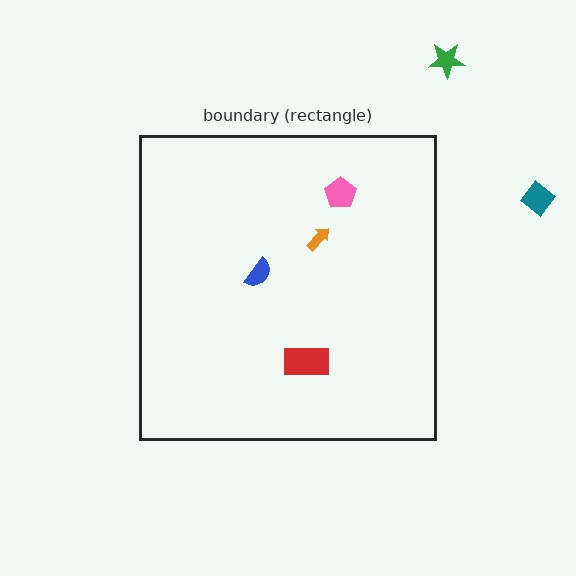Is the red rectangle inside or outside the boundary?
Inside.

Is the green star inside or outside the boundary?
Outside.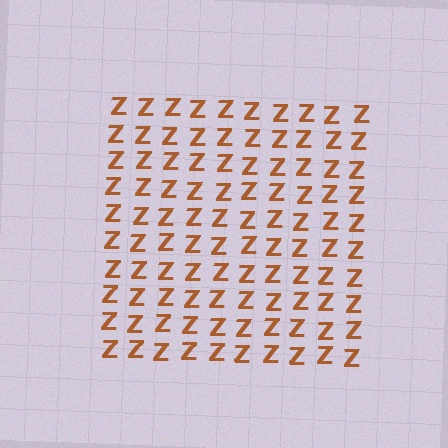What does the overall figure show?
The overall figure shows a square.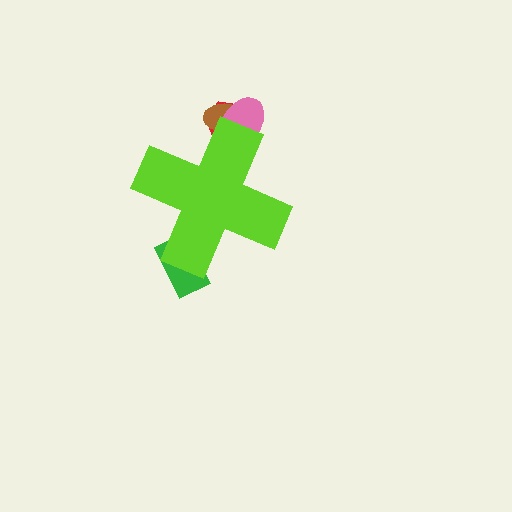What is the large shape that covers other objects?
A lime cross.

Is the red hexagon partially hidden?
Yes, the red hexagon is partially hidden behind the lime cross.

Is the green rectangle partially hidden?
Yes, the green rectangle is partially hidden behind the lime cross.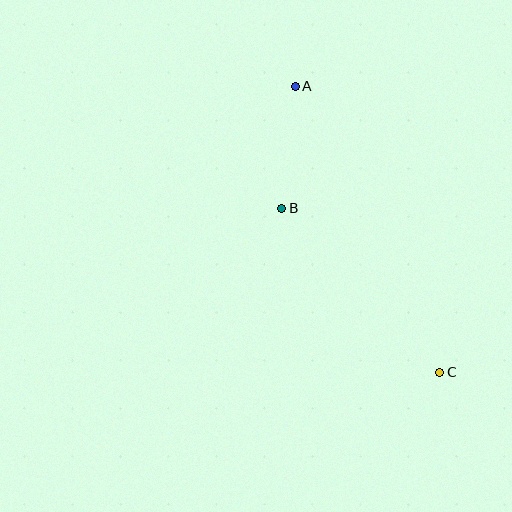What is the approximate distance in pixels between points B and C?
The distance between B and C is approximately 228 pixels.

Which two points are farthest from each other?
Points A and C are farthest from each other.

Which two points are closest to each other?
Points A and B are closest to each other.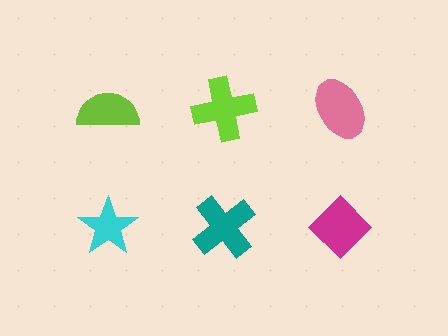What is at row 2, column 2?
A teal cross.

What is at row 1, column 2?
A lime cross.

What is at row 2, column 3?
A magenta diamond.